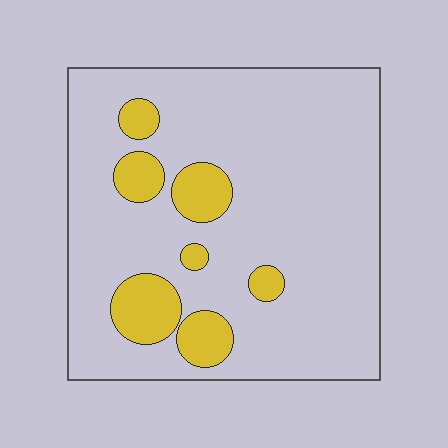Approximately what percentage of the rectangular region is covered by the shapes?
Approximately 15%.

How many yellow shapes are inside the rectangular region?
7.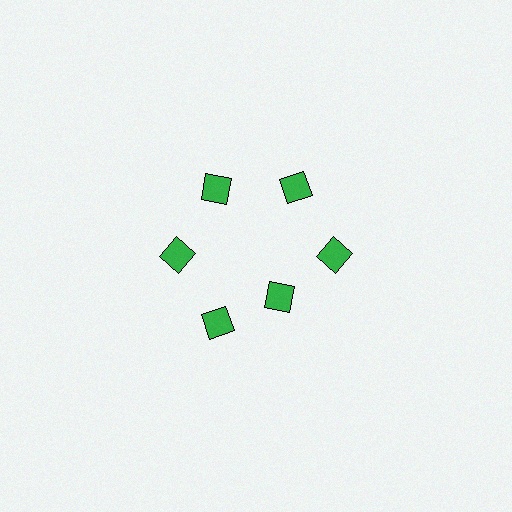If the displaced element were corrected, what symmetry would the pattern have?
It would have 6-fold rotational symmetry — the pattern would map onto itself every 60 degrees.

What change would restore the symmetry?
The symmetry would be restored by moving it outward, back onto the ring so that all 6 diamonds sit at equal angles and equal distance from the center.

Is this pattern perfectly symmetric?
No. The 6 green diamonds are arranged in a ring, but one element near the 5 o'clock position is pulled inward toward the center, breaking the 6-fold rotational symmetry.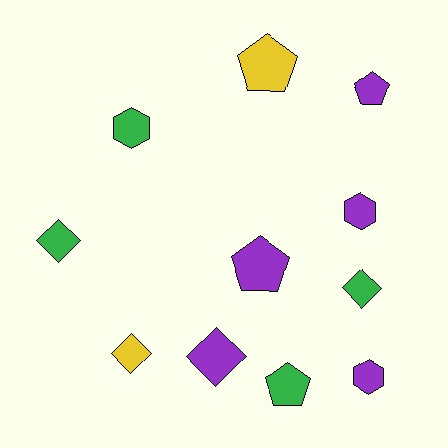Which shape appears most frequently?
Diamond, with 4 objects.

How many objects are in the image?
There are 11 objects.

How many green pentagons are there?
There is 1 green pentagon.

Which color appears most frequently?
Purple, with 5 objects.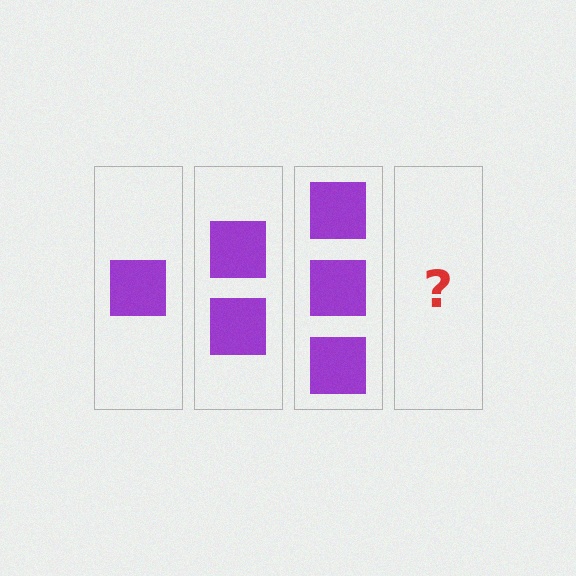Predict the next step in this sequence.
The next step is 4 squares.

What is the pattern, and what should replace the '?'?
The pattern is that each step adds one more square. The '?' should be 4 squares.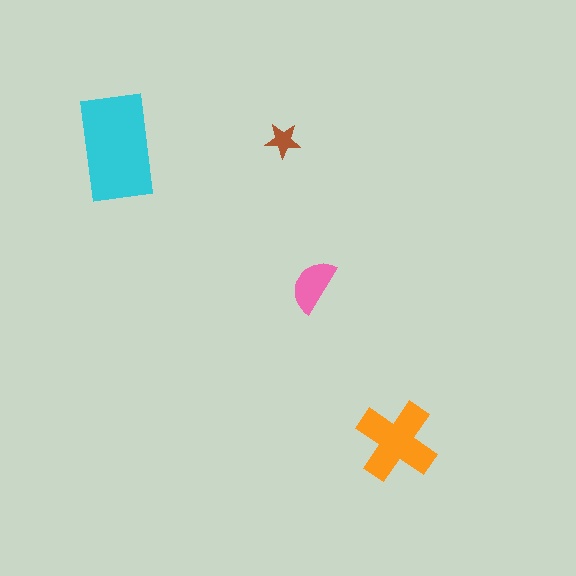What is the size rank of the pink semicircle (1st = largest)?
3rd.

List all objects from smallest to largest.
The brown star, the pink semicircle, the orange cross, the cyan rectangle.